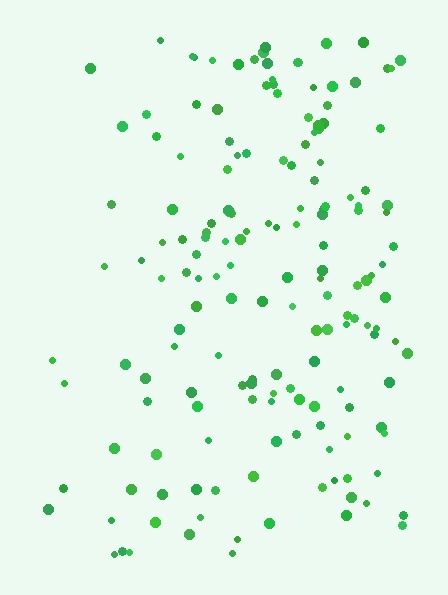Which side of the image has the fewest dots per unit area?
The left.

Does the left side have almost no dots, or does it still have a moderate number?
Still a moderate number, just noticeably fewer than the right.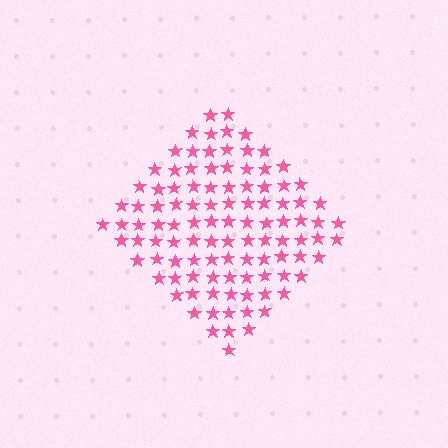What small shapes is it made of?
It is made of small stars.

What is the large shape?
The large shape is a diamond.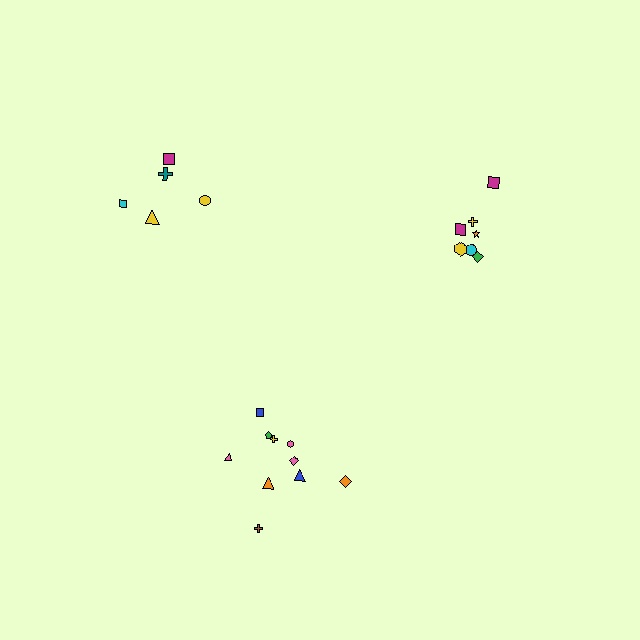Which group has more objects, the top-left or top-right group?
The top-right group.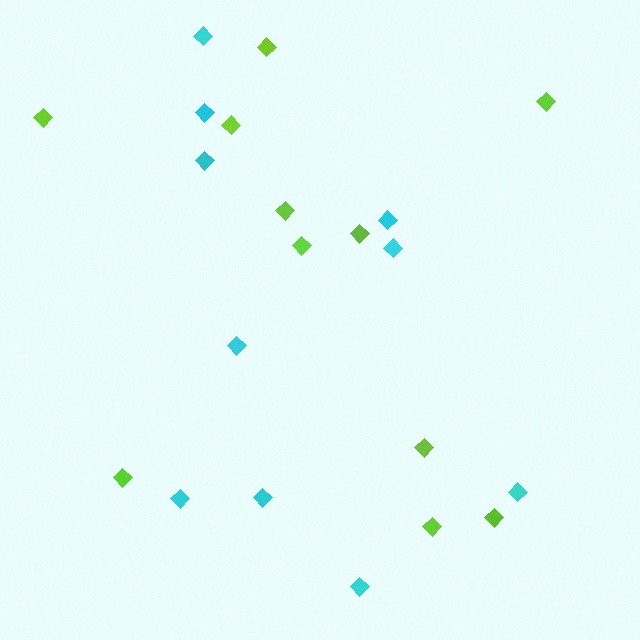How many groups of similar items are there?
There are 2 groups: one group of cyan diamonds (10) and one group of lime diamonds (11).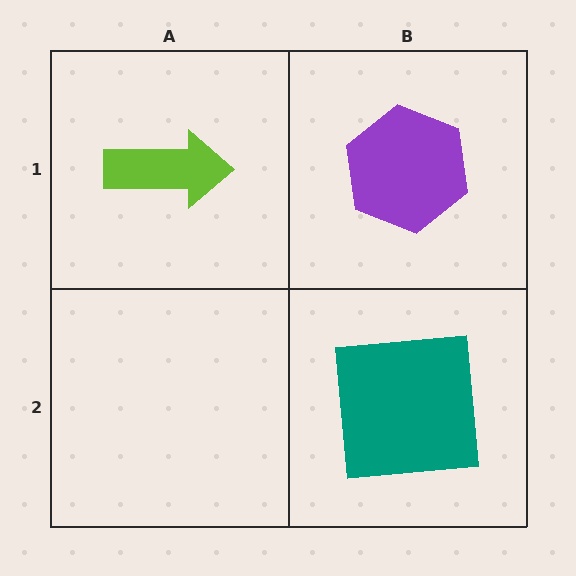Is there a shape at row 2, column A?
No, that cell is empty.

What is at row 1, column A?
A lime arrow.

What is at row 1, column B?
A purple hexagon.